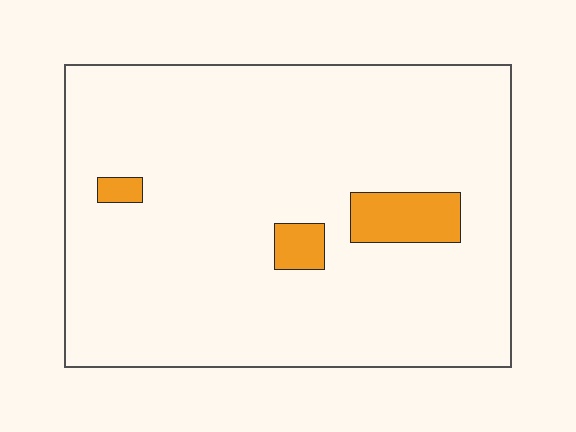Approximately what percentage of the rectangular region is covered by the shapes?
Approximately 5%.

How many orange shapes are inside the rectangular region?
3.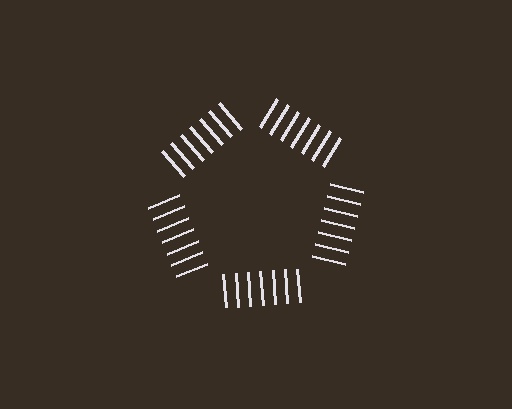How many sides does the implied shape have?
5 sides — the line-ends trace a pentagon.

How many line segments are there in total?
35 — 7 along each of the 5 edges.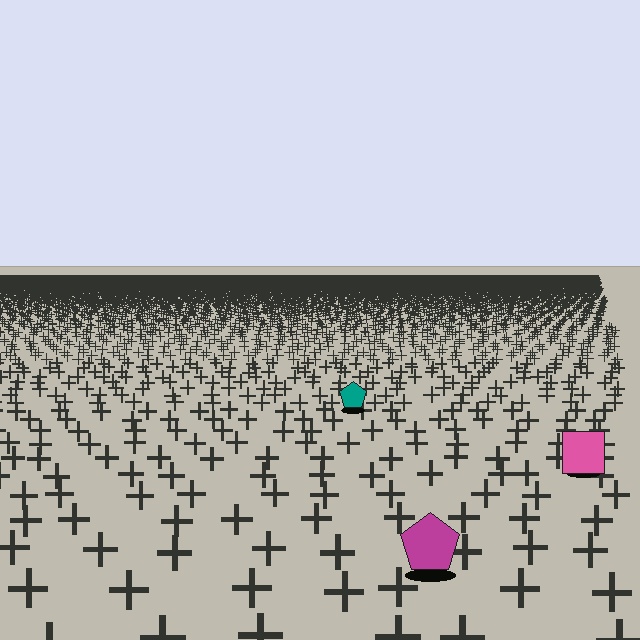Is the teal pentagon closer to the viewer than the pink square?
No. The pink square is closer — you can tell from the texture gradient: the ground texture is coarser near it.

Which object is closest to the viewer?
The magenta pentagon is closest. The texture marks near it are larger and more spread out.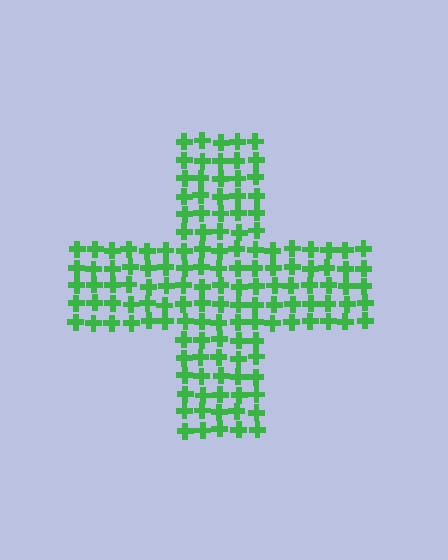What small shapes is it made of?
It is made of small crosses.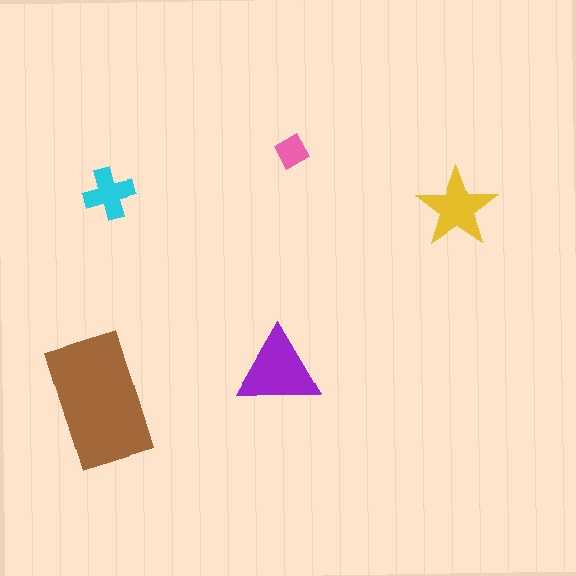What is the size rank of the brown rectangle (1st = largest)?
1st.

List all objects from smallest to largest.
The pink diamond, the cyan cross, the yellow star, the purple triangle, the brown rectangle.